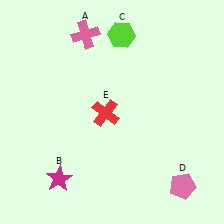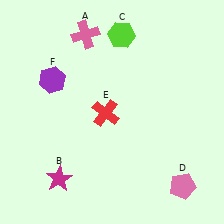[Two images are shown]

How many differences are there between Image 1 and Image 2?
There is 1 difference between the two images.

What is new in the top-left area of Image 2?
A purple hexagon (F) was added in the top-left area of Image 2.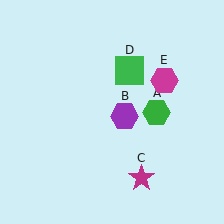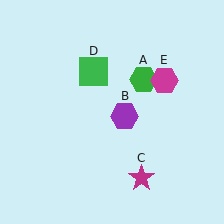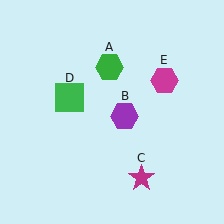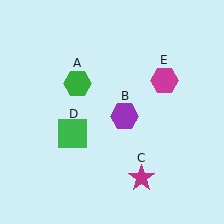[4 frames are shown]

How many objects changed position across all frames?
2 objects changed position: green hexagon (object A), green square (object D).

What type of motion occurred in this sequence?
The green hexagon (object A), green square (object D) rotated counterclockwise around the center of the scene.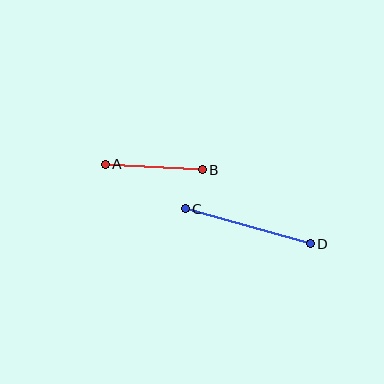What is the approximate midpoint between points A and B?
The midpoint is at approximately (154, 167) pixels.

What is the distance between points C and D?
The distance is approximately 129 pixels.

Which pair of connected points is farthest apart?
Points C and D are farthest apart.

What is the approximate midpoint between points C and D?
The midpoint is at approximately (248, 226) pixels.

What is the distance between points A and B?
The distance is approximately 97 pixels.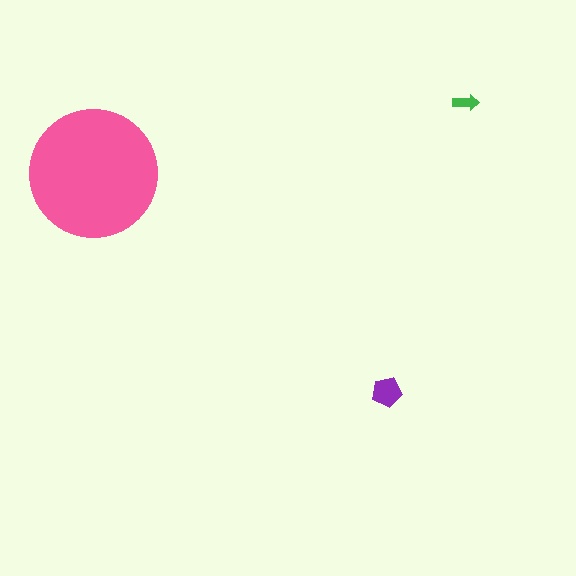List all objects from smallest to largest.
The green arrow, the purple pentagon, the pink circle.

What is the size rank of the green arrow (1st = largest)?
3rd.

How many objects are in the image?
There are 3 objects in the image.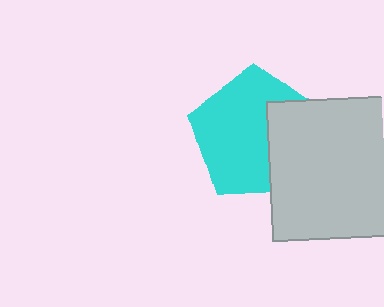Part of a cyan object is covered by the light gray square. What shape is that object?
It is a pentagon.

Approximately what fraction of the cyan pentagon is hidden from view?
Roughly 34% of the cyan pentagon is hidden behind the light gray square.